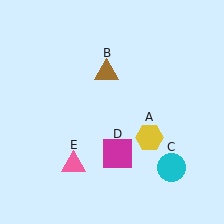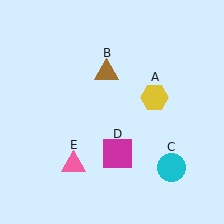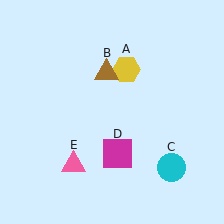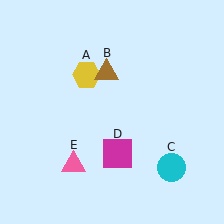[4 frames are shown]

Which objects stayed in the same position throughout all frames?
Brown triangle (object B) and cyan circle (object C) and magenta square (object D) and pink triangle (object E) remained stationary.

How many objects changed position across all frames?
1 object changed position: yellow hexagon (object A).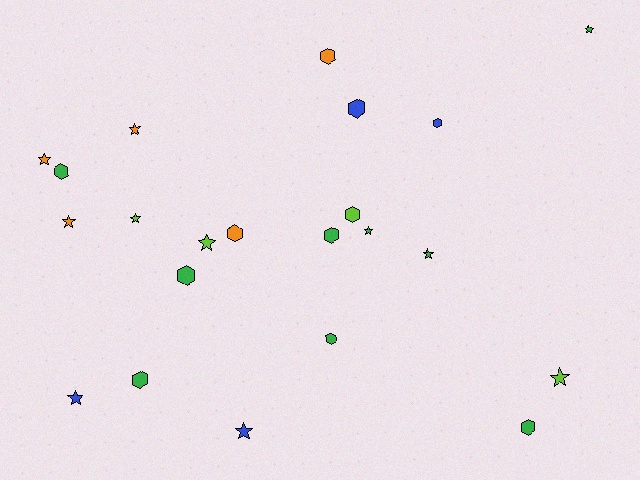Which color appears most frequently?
Green, with 9 objects.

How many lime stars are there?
There are 3 lime stars.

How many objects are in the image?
There are 22 objects.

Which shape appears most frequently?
Hexagon, with 11 objects.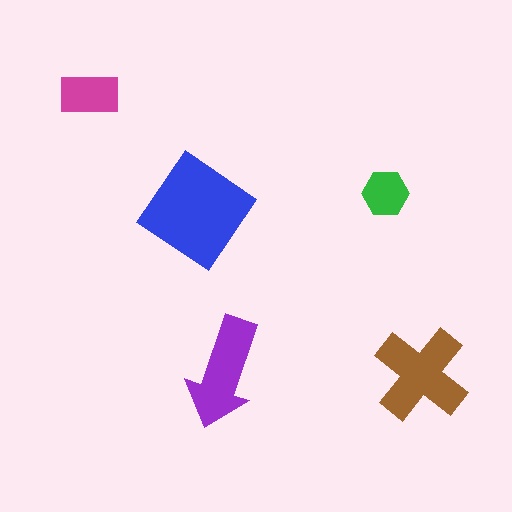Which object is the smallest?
The green hexagon.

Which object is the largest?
The blue diamond.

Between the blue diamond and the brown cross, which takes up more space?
The blue diamond.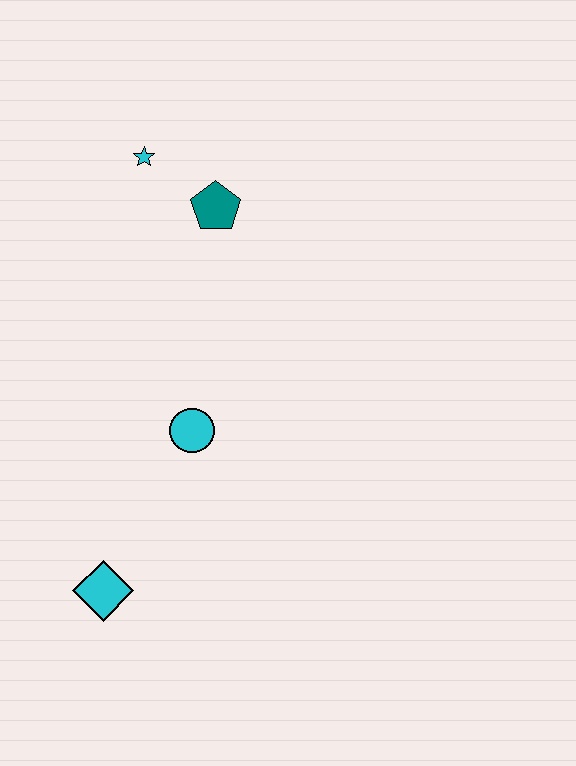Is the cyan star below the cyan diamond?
No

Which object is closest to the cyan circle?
The cyan diamond is closest to the cyan circle.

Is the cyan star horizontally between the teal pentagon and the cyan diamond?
Yes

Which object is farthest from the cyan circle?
The cyan star is farthest from the cyan circle.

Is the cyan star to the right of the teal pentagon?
No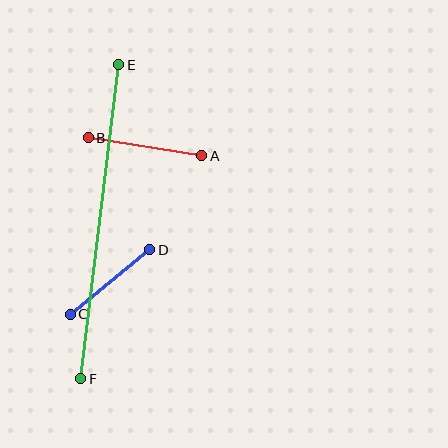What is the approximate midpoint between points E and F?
The midpoint is at approximately (100, 222) pixels.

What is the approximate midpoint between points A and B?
The midpoint is at approximately (145, 147) pixels.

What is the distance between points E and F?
The distance is approximately 316 pixels.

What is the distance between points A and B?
The distance is approximately 115 pixels.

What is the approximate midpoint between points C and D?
The midpoint is at approximately (110, 282) pixels.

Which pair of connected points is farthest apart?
Points E and F are farthest apart.